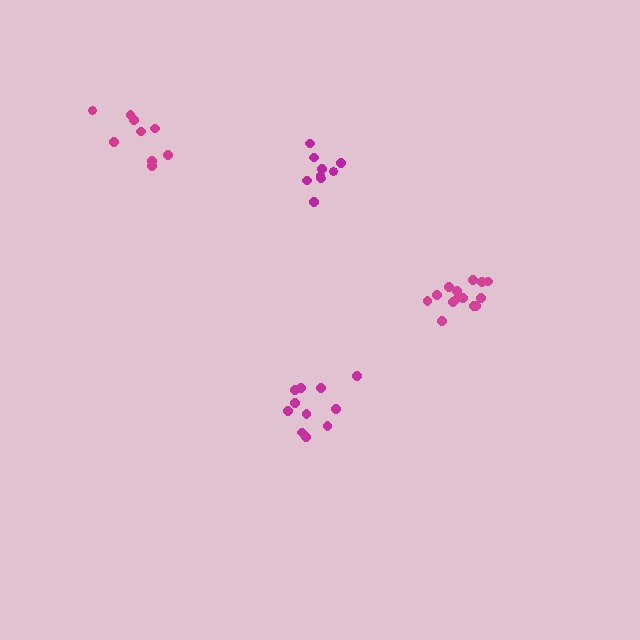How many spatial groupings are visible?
There are 4 spatial groupings.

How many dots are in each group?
Group 1: 11 dots, Group 2: 14 dots, Group 3: 9 dots, Group 4: 9 dots (43 total).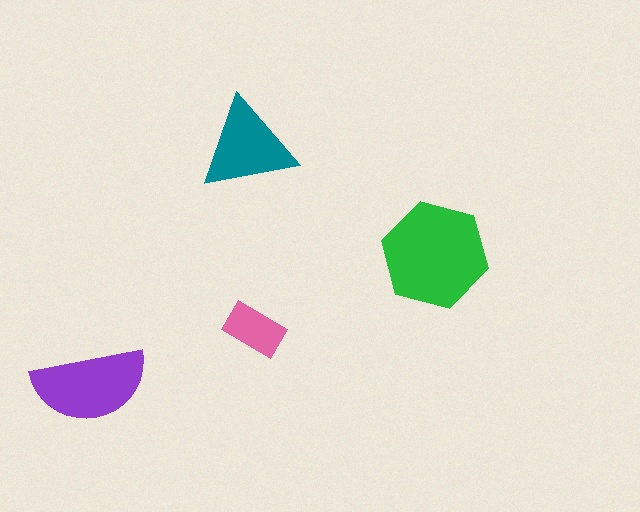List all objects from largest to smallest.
The green hexagon, the purple semicircle, the teal triangle, the pink rectangle.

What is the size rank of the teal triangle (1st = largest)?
3rd.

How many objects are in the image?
There are 4 objects in the image.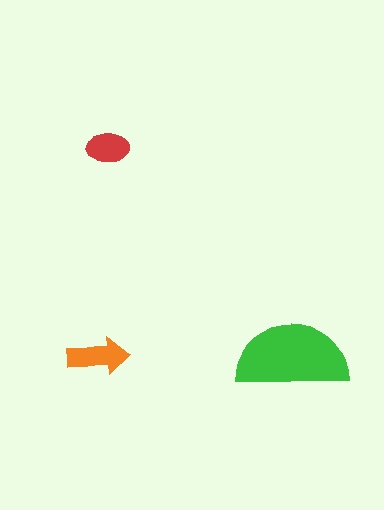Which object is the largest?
The green semicircle.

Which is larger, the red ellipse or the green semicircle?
The green semicircle.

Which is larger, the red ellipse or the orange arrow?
The orange arrow.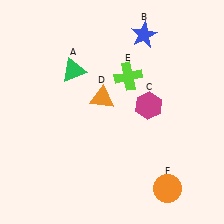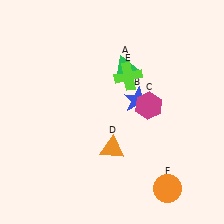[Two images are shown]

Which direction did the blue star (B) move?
The blue star (B) moved down.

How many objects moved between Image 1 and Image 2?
3 objects moved between the two images.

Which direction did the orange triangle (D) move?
The orange triangle (D) moved down.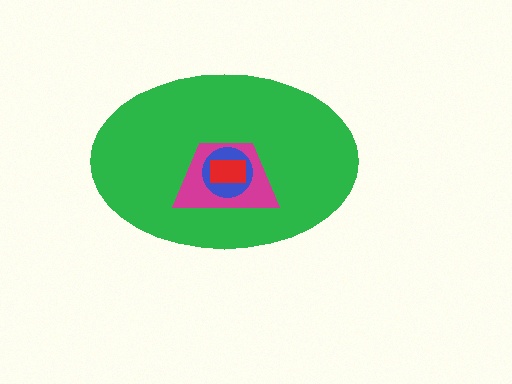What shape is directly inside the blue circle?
The red rectangle.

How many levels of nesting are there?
4.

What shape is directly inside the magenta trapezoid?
The blue circle.